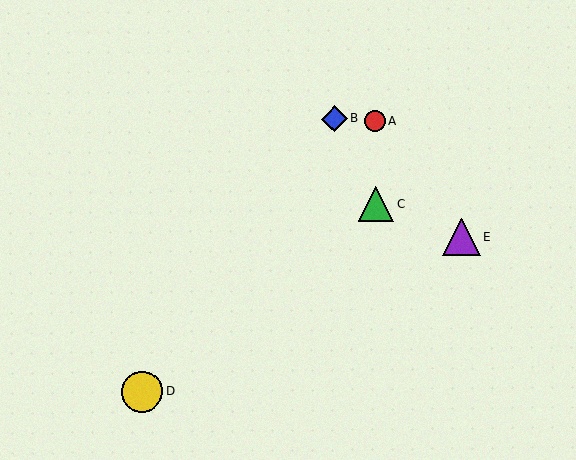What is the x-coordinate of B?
Object B is at x≈334.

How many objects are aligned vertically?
2 objects (A, C) are aligned vertically.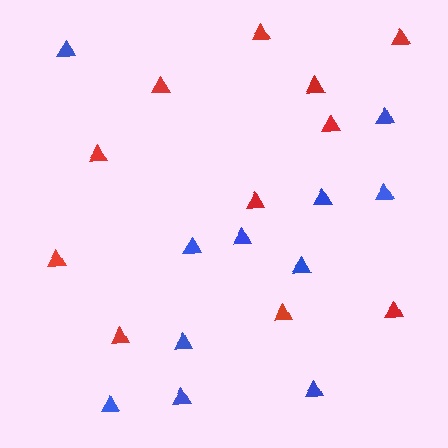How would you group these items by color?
There are 2 groups: one group of red triangles (11) and one group of blue triangles (11).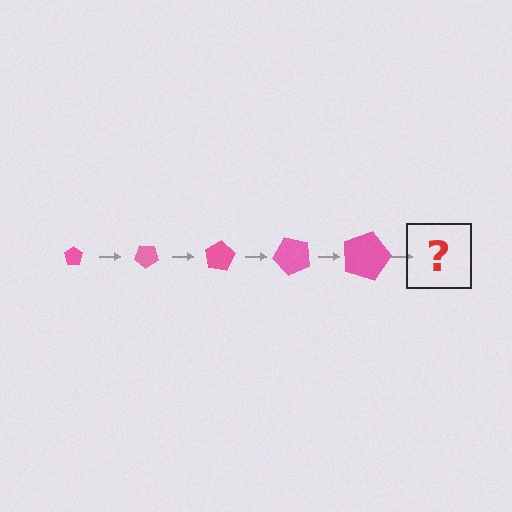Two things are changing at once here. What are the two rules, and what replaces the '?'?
The two rules are that the pentagon grows larger each step and it rotates 40 degrees each step. The '?' should be a pentagon, larger than the previous one and rotated 200 degrees from the start.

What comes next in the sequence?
The next element should be a pentagon, larger than the previous one and rotated 200 degrees from the start.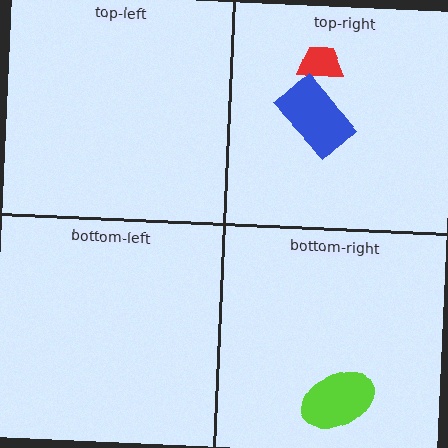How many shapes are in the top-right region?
2.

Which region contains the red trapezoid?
The top-right region.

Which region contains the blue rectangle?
The top-right region.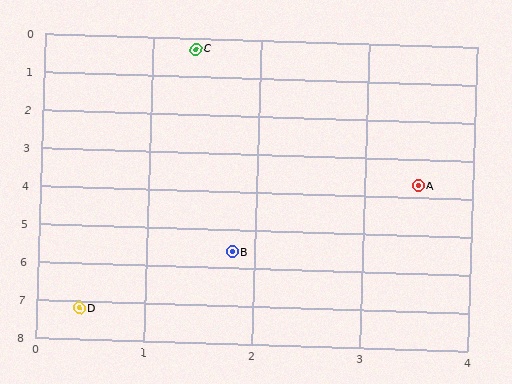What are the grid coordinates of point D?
Point D is at approximately (0.4, 7.2).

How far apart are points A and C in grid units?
Points A and C are about 4.0 grid units apart.